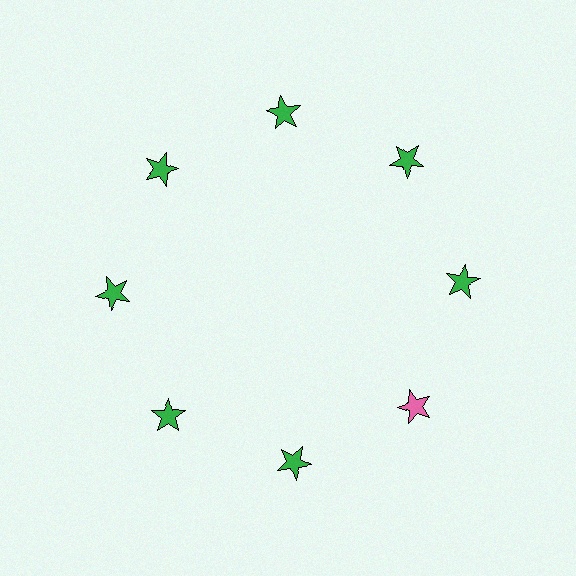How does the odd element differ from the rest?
It has a different color: pink instead of green.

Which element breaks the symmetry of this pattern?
The pink star at roughly the 4 o'clock position breaks the symmetry. All other shapes are green stars.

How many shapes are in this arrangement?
There are 8 shapes arranged in a ring pattern.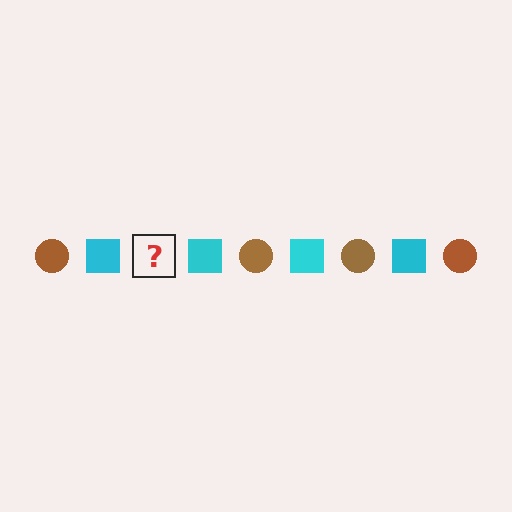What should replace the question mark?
The question mark should be replaced with a brown circle.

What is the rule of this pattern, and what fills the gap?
The rule is that the pattern alternates between brown circle and cyan square. The gap should be filled with a brown circle.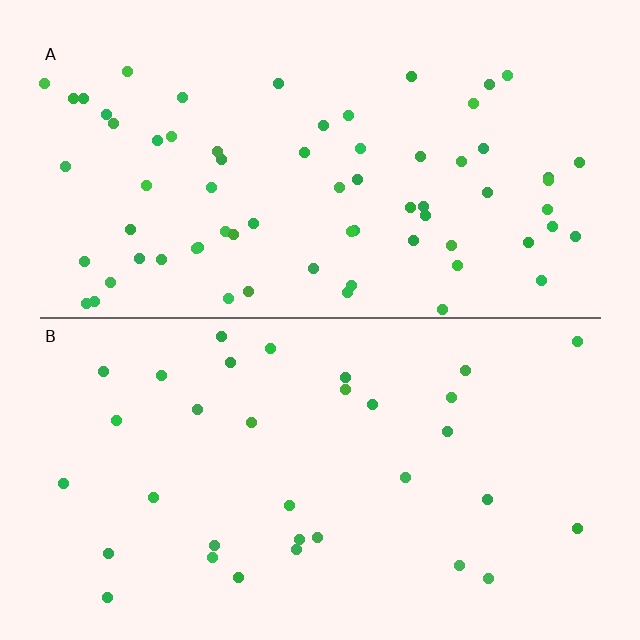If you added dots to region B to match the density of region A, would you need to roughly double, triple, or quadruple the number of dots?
Approximately double.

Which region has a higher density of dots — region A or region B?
A (the top).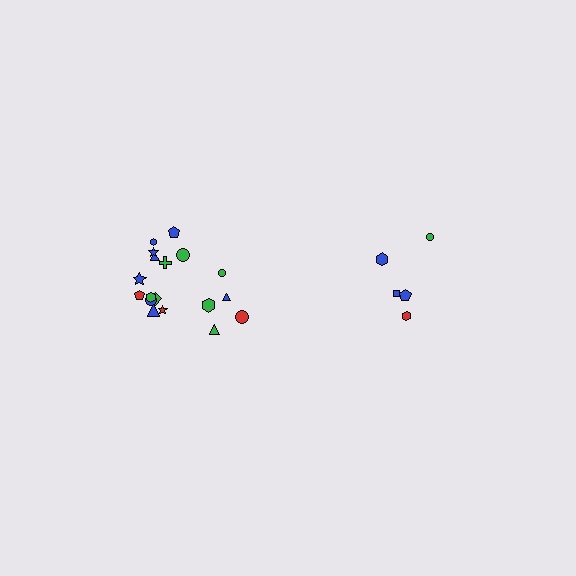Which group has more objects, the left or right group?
The left group.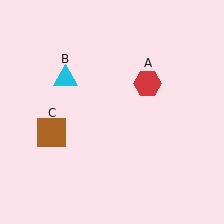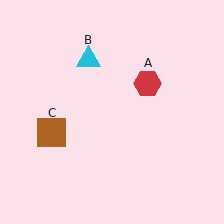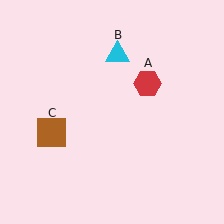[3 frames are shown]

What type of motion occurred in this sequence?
The cyan triangle (object B) rotated clockwise around the center of the scene.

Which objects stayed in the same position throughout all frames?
Red hexagon (object A) and brown square (object C) remained stationary.